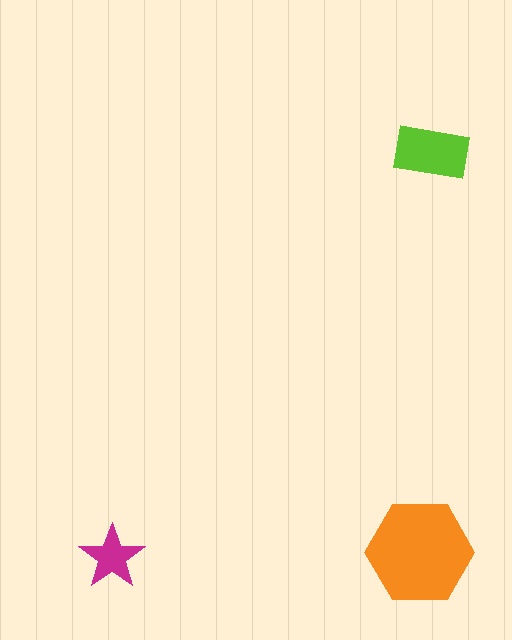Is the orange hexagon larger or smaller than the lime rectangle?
Larger.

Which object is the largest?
The orange hexagon.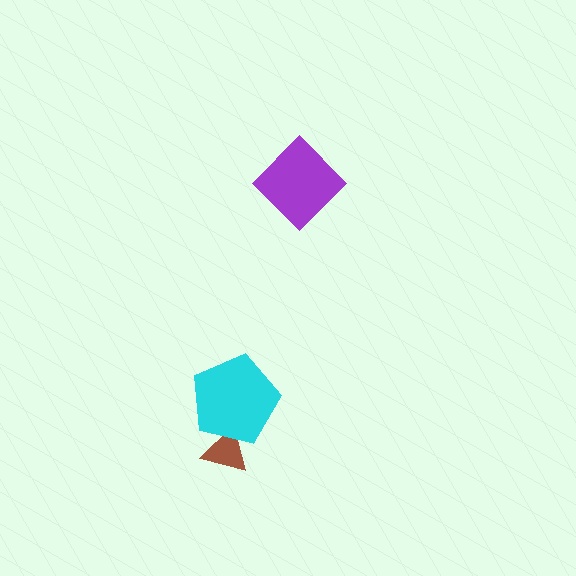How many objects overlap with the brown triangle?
1 object overlaps with the brown triangle.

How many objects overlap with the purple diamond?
0 objects overlap with the purple diamond.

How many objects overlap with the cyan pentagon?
1 object overlaps with the cyan pentagon.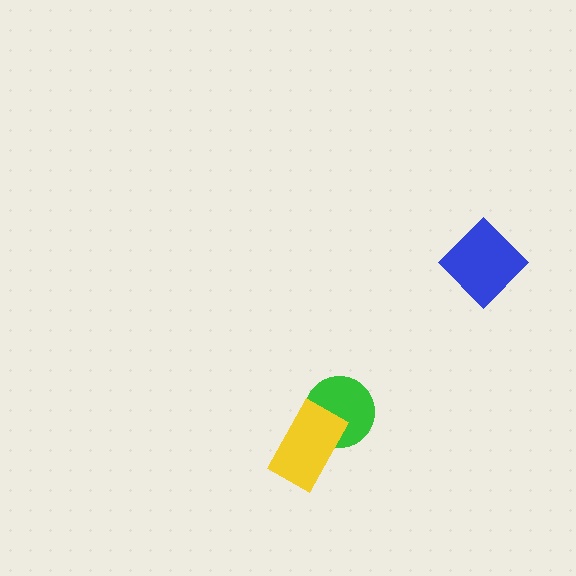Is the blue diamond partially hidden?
No, no other shape covers it.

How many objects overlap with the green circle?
1 object overlaps with the green circle.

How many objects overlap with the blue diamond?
0 objects overlap with the blue diamond.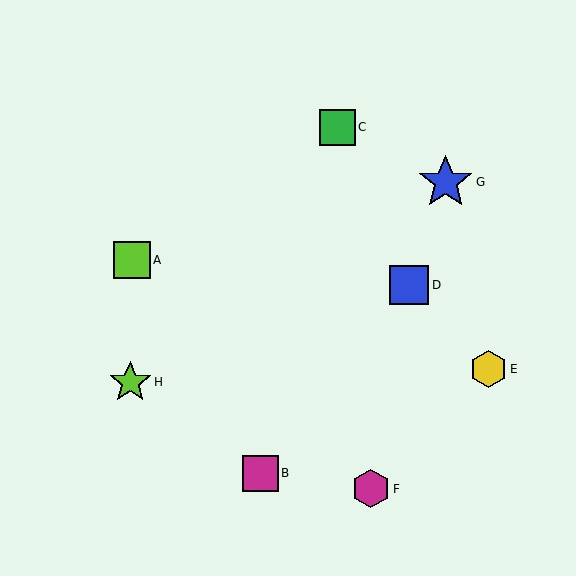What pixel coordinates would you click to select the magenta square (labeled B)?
Click at (260, 473) to select the magenta square B.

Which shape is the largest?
The blue star (labeled G) is the largest.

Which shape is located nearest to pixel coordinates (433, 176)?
The blue star (labeled G) at (446, 182) is nearest to that location.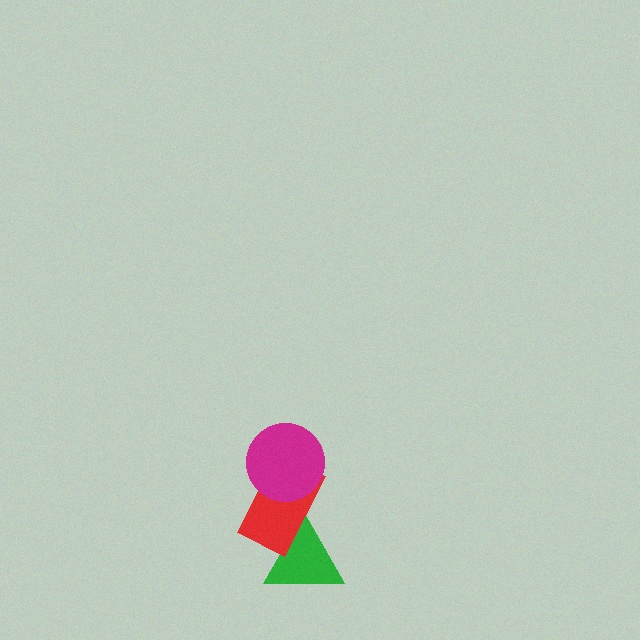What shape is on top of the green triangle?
The red rectangle is on top of the green triangle.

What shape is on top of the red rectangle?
The magenta circle is on top of the red rectangle.